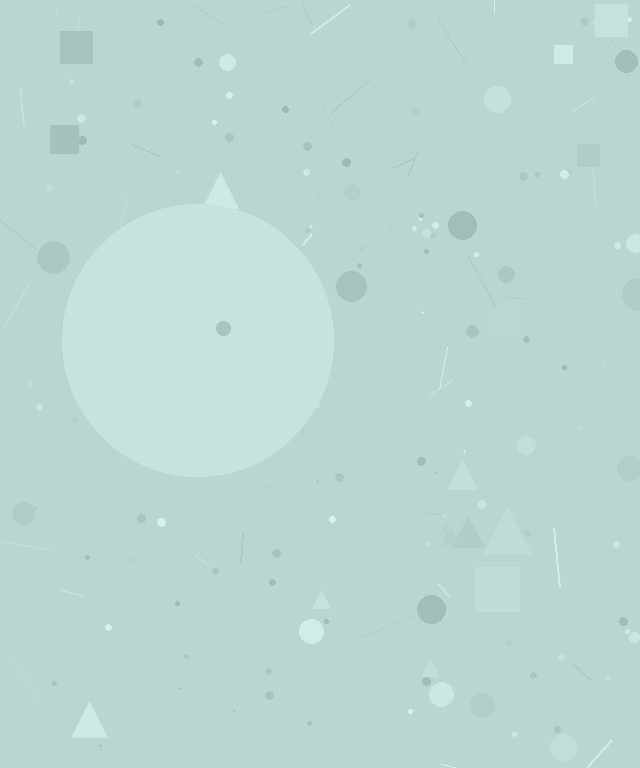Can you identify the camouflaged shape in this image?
The camouflaged shape is a circle.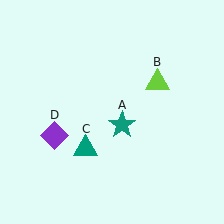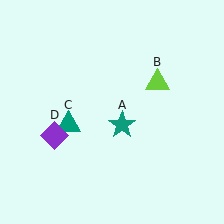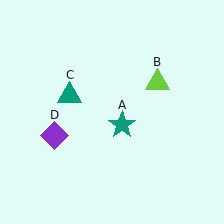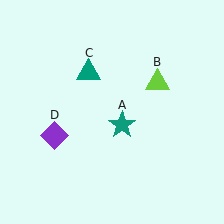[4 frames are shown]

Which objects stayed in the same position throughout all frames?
Teal star (object A) and lime triangle (object B) and purple diamond (object D) remained stationary.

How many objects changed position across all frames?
1 object changed position: teal triangle (object C).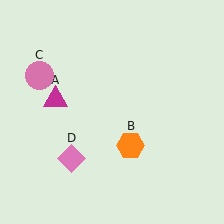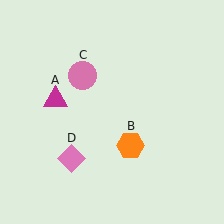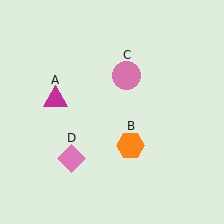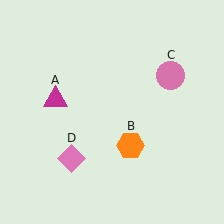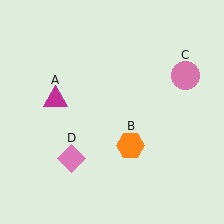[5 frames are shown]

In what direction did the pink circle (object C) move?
The pink circle (object C) moved right.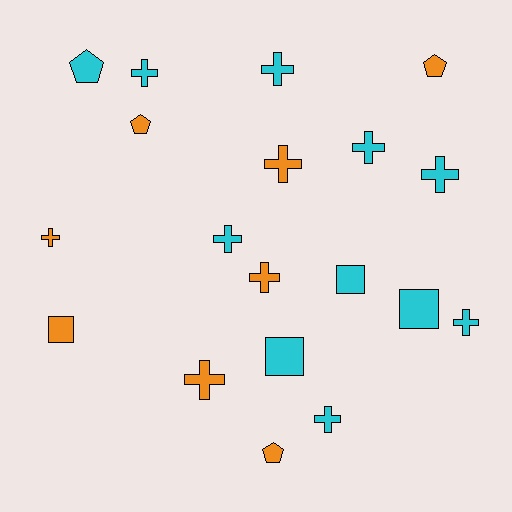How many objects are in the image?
There are 19 objects.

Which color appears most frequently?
Cyan, with 11 objects.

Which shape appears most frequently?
Cross, with 11 objects.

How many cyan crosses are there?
There are 7 cyan crosses.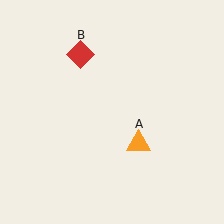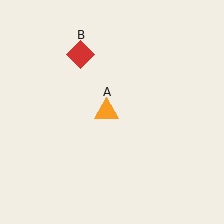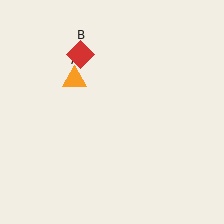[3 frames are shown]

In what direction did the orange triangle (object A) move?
The orange triangle (object A) moved up and to the left.